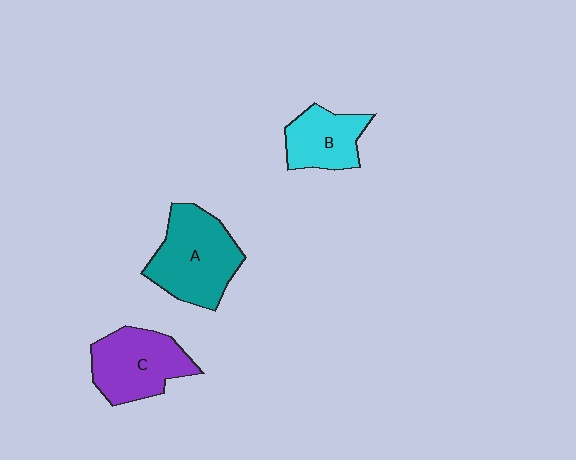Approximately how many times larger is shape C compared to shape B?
Approximately 1.4 times.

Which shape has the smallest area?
Shape B (cyan).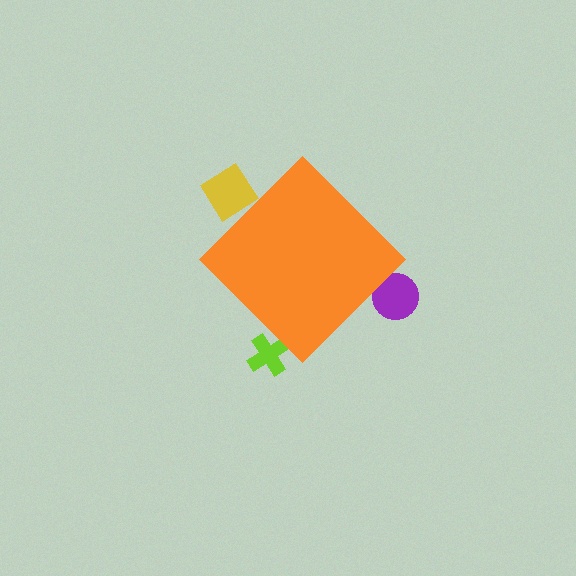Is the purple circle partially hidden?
Yes, the purple circle is partially hidden behind the orange diamond.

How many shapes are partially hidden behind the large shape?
3 shapes are partially hidden.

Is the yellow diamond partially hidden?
Yes, the yellow diamond is partially hidden behind the orange diamond.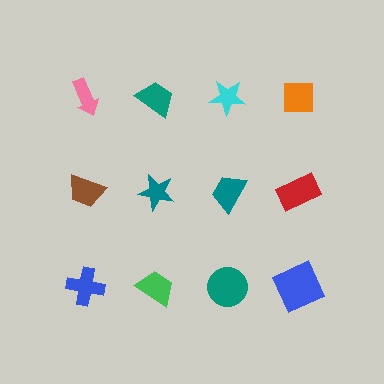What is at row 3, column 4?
A blue square.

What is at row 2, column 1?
A brown trapezoid.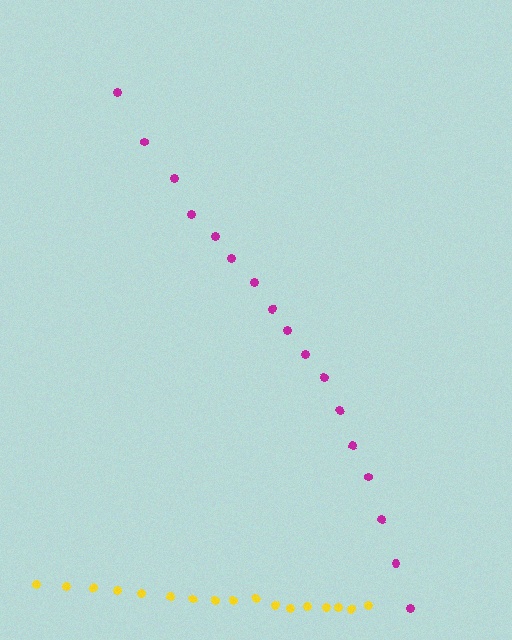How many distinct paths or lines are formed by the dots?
There are 2 distinct paths.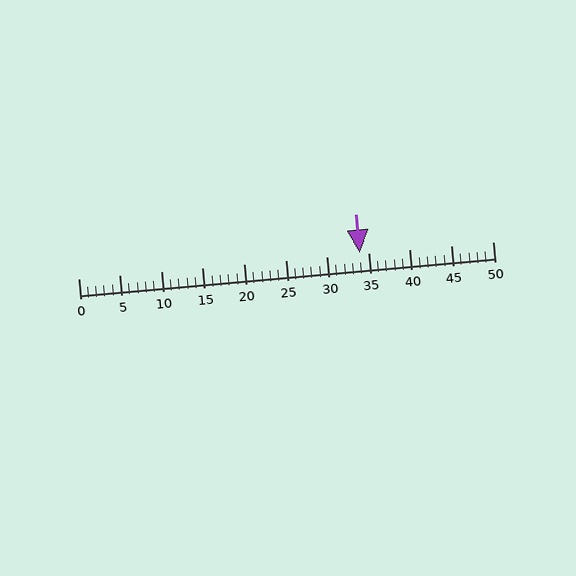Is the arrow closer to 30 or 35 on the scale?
The arrow is closer to 35.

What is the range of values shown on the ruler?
The ruler shows values from 0 to 50.